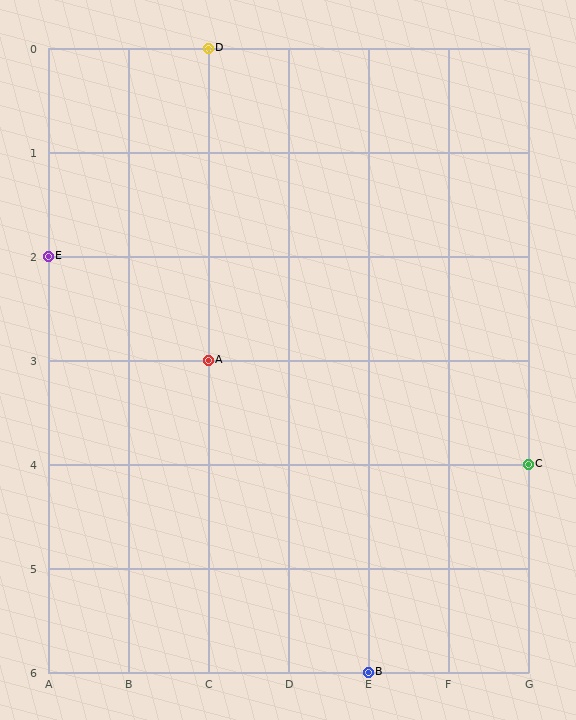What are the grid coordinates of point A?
Point A is at grid coordinates (C, 3).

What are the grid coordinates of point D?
Point D is at grid coordinates (C, 0).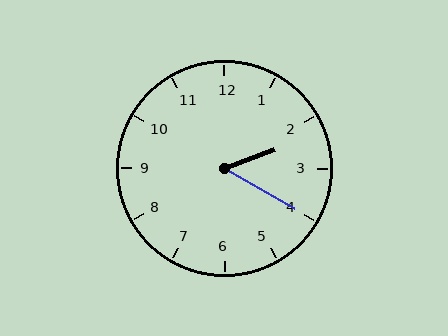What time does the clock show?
2:20.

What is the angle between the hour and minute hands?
Approximately 50 degrees.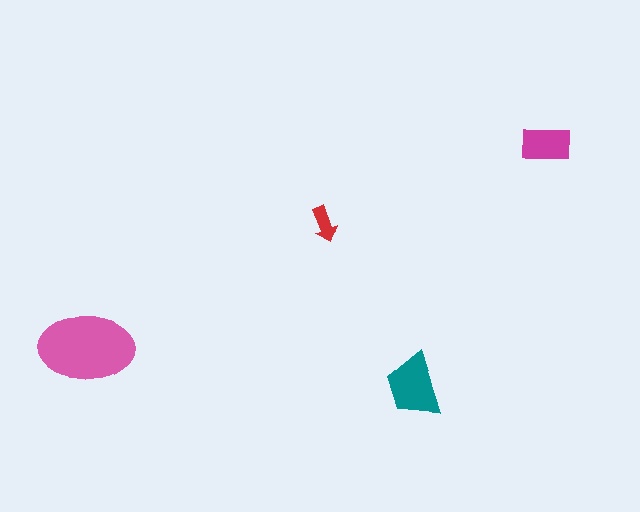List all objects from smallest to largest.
The red arrow, the magenta rectangle, the teal trapezoid, the pink ellipse.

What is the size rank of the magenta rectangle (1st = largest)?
3rd.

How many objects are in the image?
There are 4 objects in the image.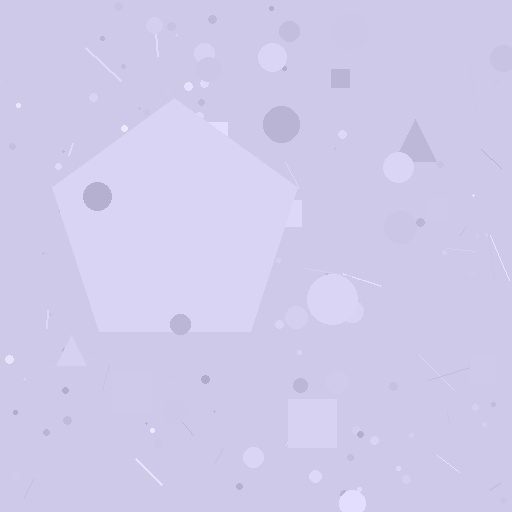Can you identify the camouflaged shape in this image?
The camouflaged shape is a pentagon.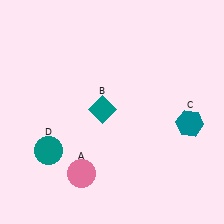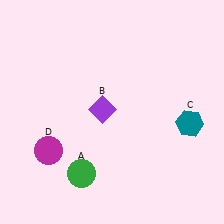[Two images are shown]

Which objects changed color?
A changed from pink to green. B changed from teal to purple. D changed from teal to magenta.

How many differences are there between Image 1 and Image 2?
There are 3 differences between the two images.